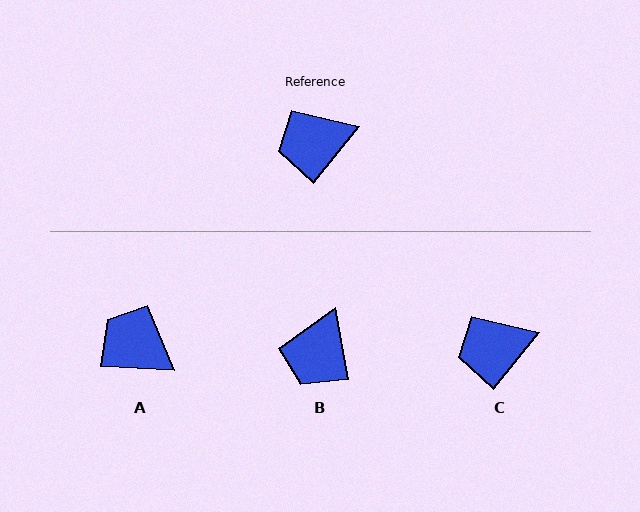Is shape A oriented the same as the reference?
No, it is off by about 54 degrees.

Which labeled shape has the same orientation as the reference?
C.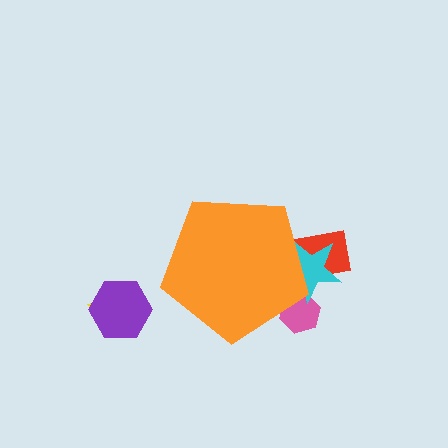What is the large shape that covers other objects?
An orange pentagon.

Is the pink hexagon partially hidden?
Yes, the pink hexagon is partially hidden behind the orange pentagon.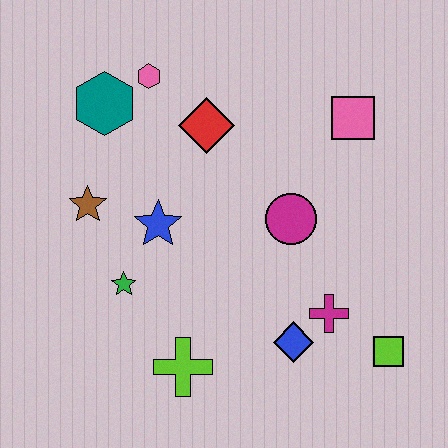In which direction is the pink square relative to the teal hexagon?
The pink square is to the right of the teal hexagon.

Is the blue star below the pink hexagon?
Yes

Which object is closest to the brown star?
The blue star is closest to the brown star.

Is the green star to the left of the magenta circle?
Yes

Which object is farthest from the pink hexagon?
The lime square is farthest from the pink hexagon.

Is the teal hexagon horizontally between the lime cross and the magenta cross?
No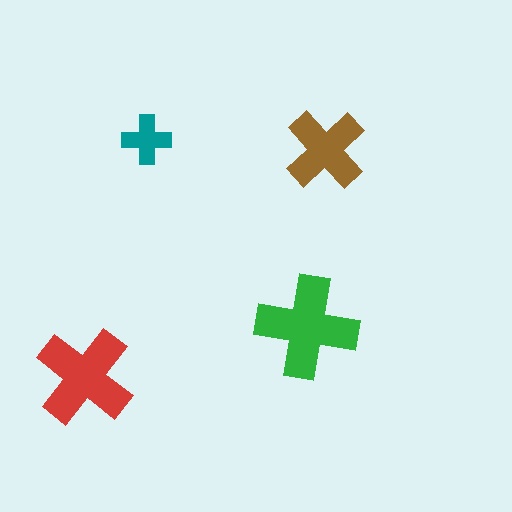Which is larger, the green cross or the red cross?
The green one.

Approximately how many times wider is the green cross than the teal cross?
About 2 times wider.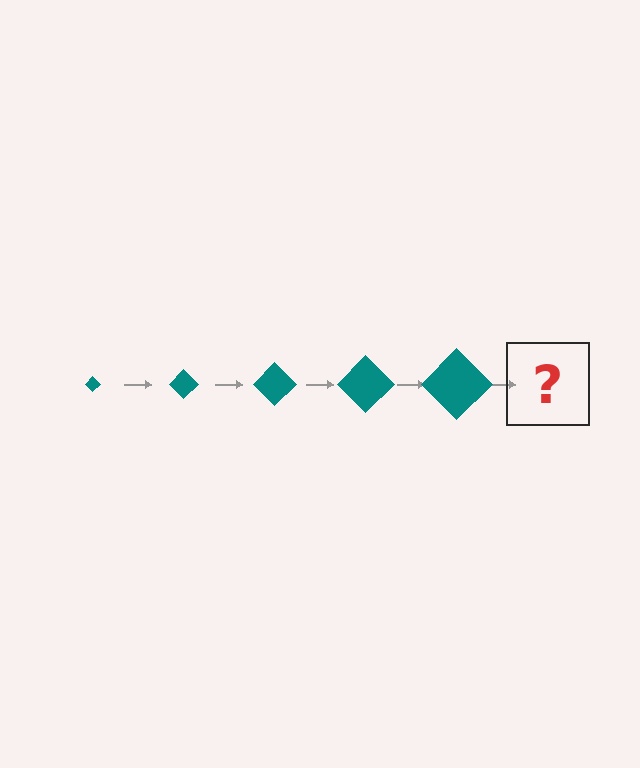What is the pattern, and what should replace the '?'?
The pattern is that the diamond gets progressively larger each step. The '?' should be a teal diamond, larger than the previous one.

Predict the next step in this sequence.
The next step is a teal diamond, larger than the previous one.